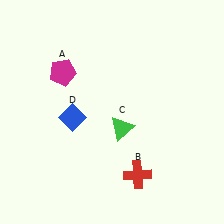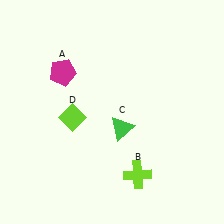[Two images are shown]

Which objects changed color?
B changed from red to lime. D changed from blue to lime.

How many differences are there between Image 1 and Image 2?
There are 2 differences between the two images.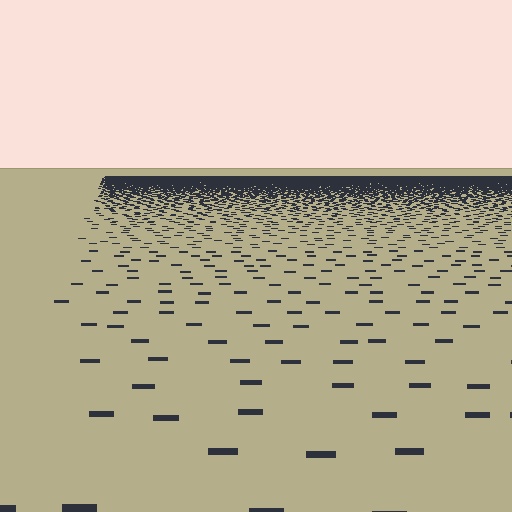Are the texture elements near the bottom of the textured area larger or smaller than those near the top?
Larger. Near the bottom, elements are closer to the viewer and appear at a bigger on-screen size.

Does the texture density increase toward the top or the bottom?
Density increases toward the top.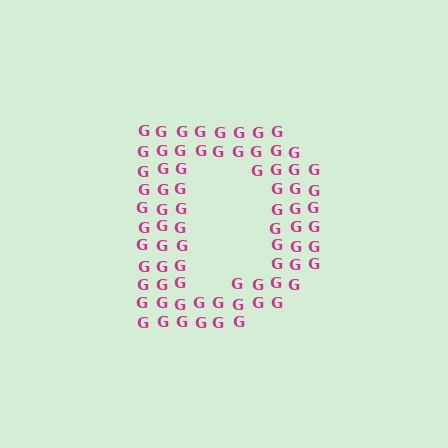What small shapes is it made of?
It is made of small letter G's.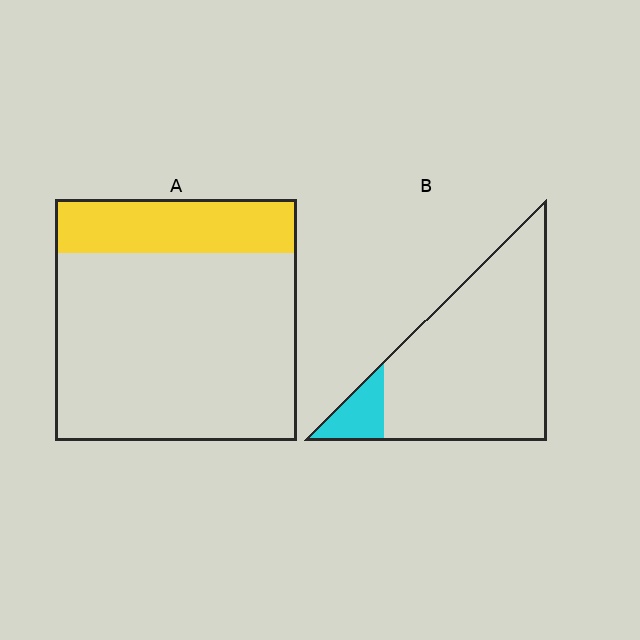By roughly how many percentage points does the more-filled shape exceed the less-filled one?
By roughly 10 percentage points (A over B).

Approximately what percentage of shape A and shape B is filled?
A is approximately 20% and B is approximately 10%.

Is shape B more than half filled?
No.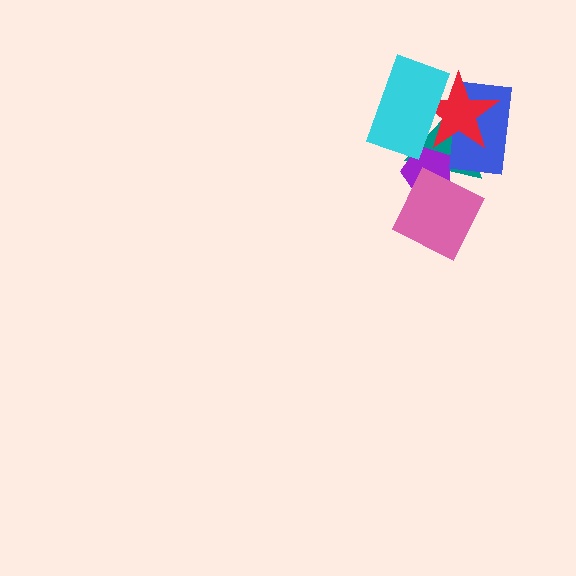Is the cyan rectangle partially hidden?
No, no other shape covers it.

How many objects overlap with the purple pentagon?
2 objects overlap with the purple pentagon.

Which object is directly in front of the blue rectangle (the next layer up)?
The red star is directly in front of the blue rectangle.